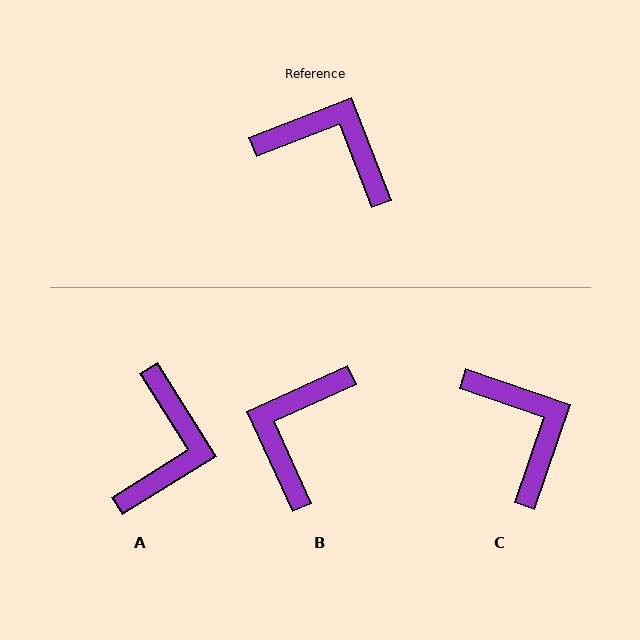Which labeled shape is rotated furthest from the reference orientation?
B, about 93 degrees away.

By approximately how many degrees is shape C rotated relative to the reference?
Approximately 41 degrees clockwise.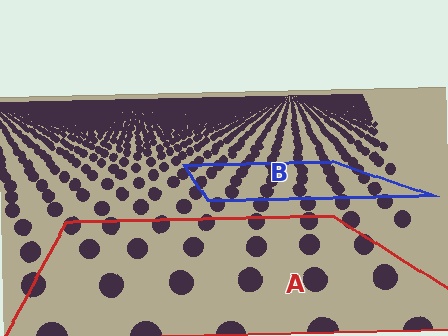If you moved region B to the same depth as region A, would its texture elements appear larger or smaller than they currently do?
They would appear larger. At a closer depth, the same texture elements are projected at a bigger on-screen size.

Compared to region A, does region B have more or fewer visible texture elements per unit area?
Region B has more texture elements per unit area — they are packed more densely because it is farther away.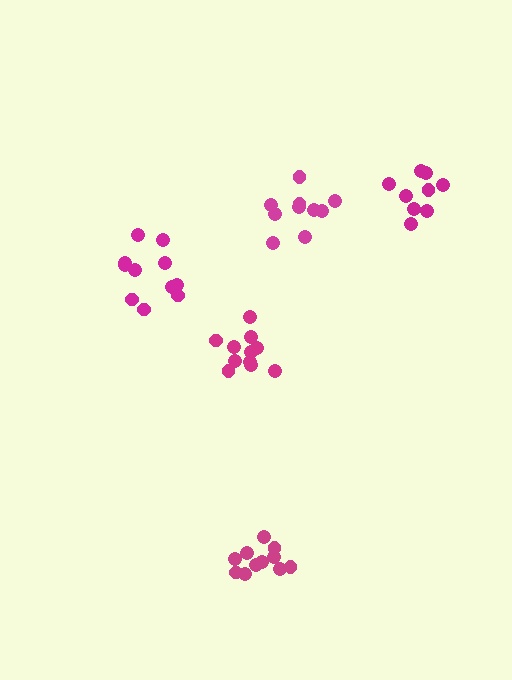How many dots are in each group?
Group 1: 11 dots, Group 2: 11 dots, Group 3: 10 dots, Group 4: 11 dots, Group 5: 9 dots (52 total).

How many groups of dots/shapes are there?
There are 5 groups.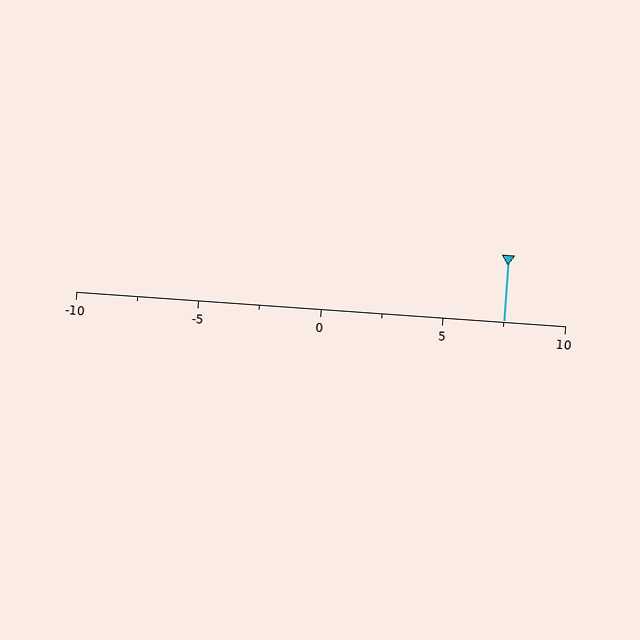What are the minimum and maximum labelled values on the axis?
The axis runs from -10 to 10.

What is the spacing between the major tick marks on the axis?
The major ticks are spaced 5 apart.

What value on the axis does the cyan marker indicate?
The marker indicates approximately 7.5.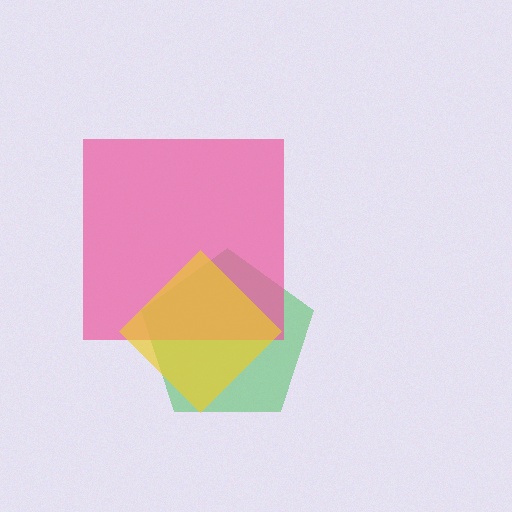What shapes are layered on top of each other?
The layered shapes are: a green pentagon, a pink square, a yellow diamond.